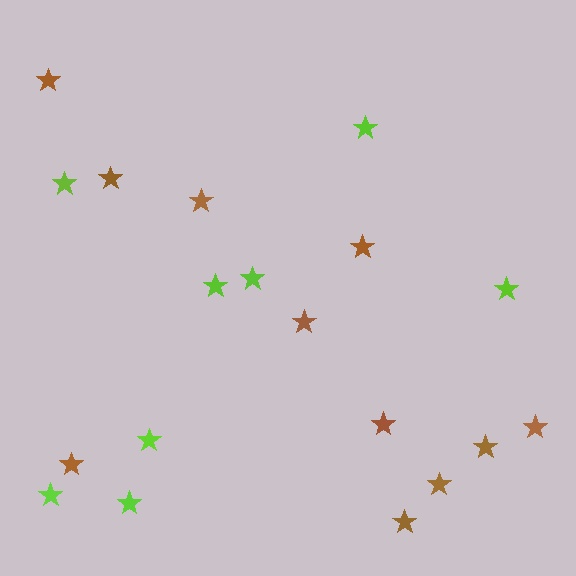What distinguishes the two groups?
There are 2 groups: one group of lime stars (8) and one group of brown stars (11).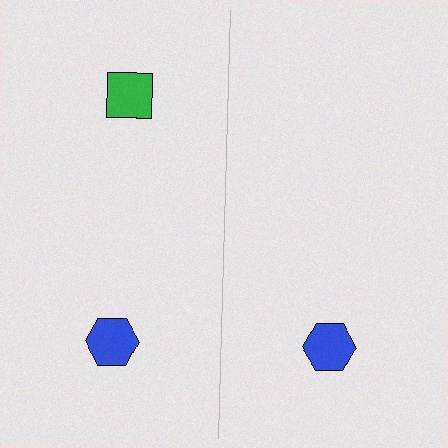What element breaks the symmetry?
A green square is missing from the right side.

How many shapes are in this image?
There are 3 shapes in this image.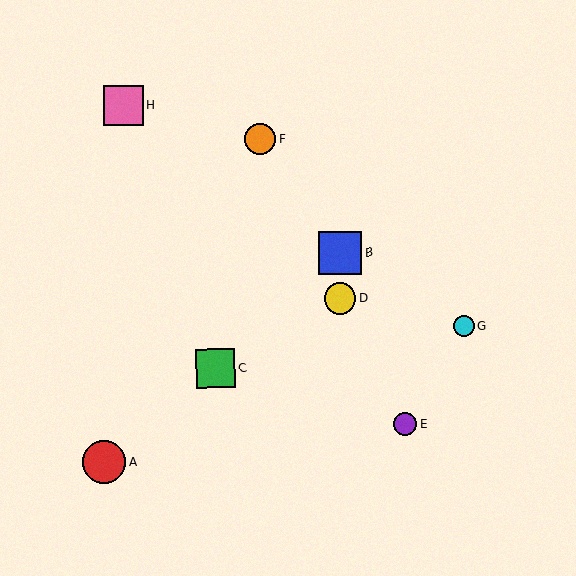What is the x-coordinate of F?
Object F is at x≈260.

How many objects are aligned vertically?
2 objects (B, D) are aligned vertically.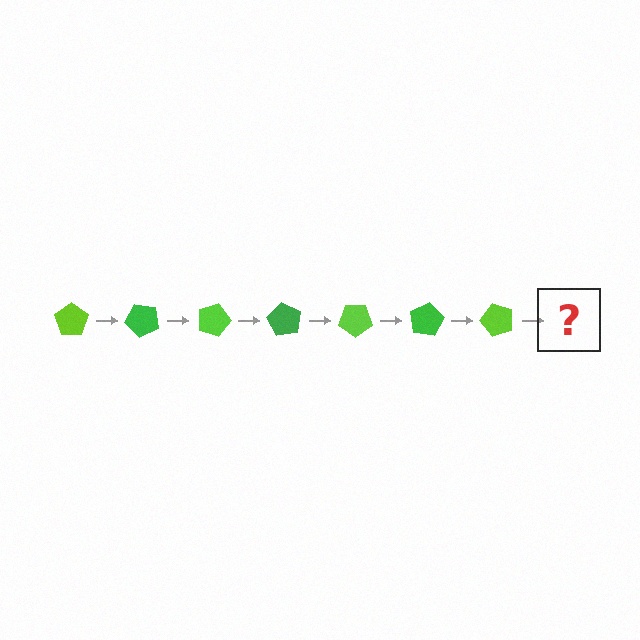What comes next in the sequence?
The next element should be a green pentagon, rotated 315 degrees from the start.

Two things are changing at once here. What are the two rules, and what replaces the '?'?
The two rules are that it rotates 45 degrees each step and the color cycles through lime and green. The '?' should be a green pentagon, rotated 315 degrees from the start.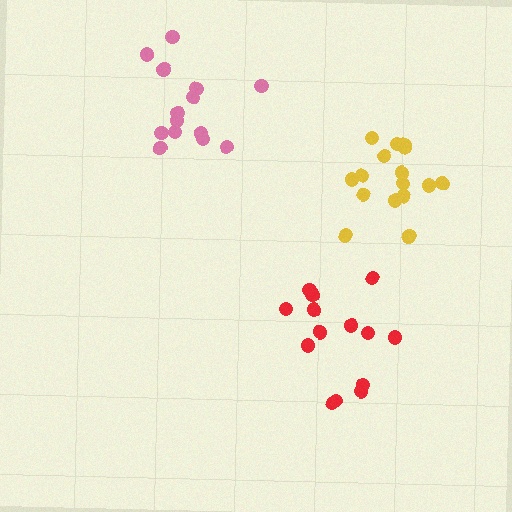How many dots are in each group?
Group 1: 14 dots, Group 2: 14 dots, Group 3: 16 dots (44 total).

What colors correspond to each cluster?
The clusters are colored: pink, red, yellow.